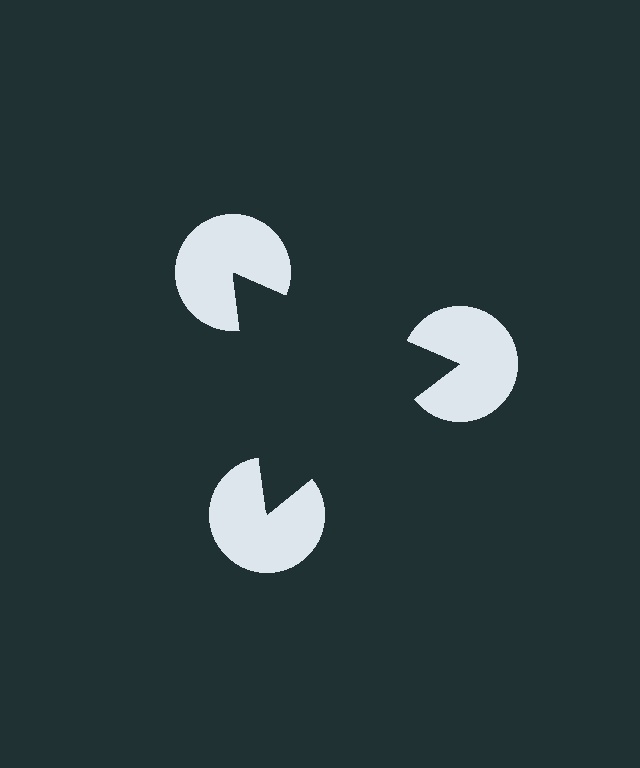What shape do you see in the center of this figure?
An illusory triangle — its edges are inferred from the aligned wedge cuts in the pac-man discs, not physically drawn.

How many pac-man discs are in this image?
There are 3 — one at each vertex of the illusory triangle.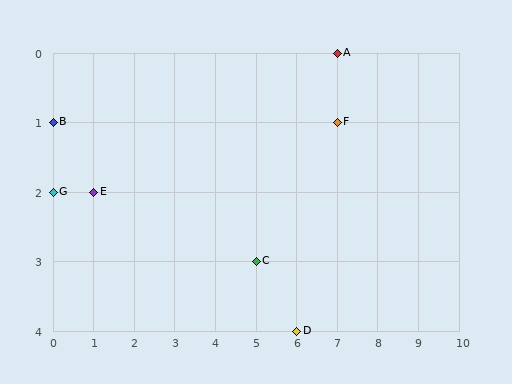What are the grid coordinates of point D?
Point D is at grid coordinates (6, 4).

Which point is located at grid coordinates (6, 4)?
Point D is at (6, 4).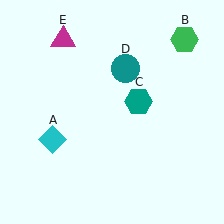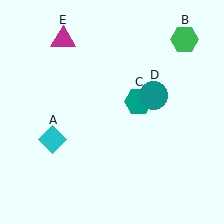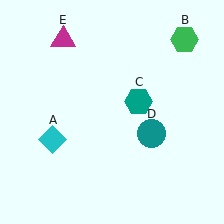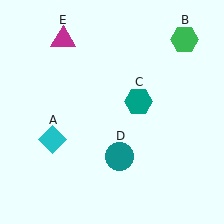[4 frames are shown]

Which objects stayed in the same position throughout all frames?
Cyan diamond (object A) and green hexagon (object B) and teal hexagon (object C) and magenta triangle (object E) remained stationary.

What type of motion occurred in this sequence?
The teal circle (object D) rotated clockwise around the center of the scene.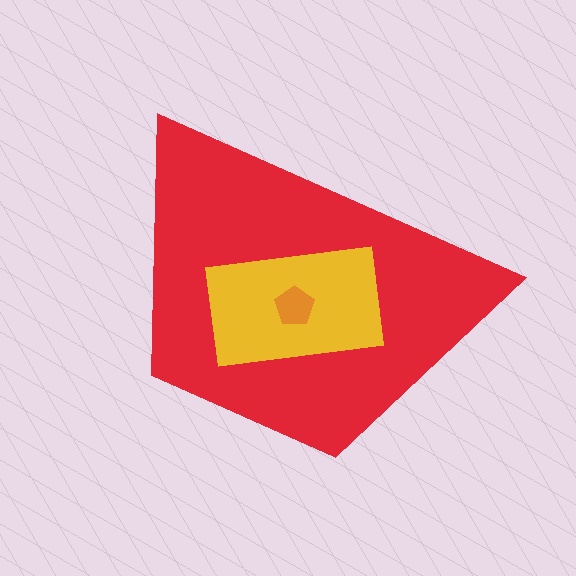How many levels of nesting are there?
3.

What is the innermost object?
The orange pentagon.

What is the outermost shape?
The red trapezoid.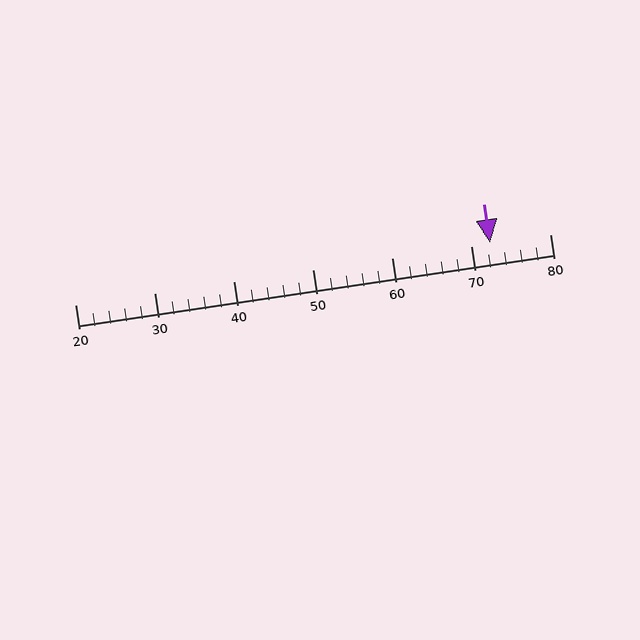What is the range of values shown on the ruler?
The ruler shows values from 20 to 80.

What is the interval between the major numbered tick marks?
The major tick marks are spaced 10 units apart.